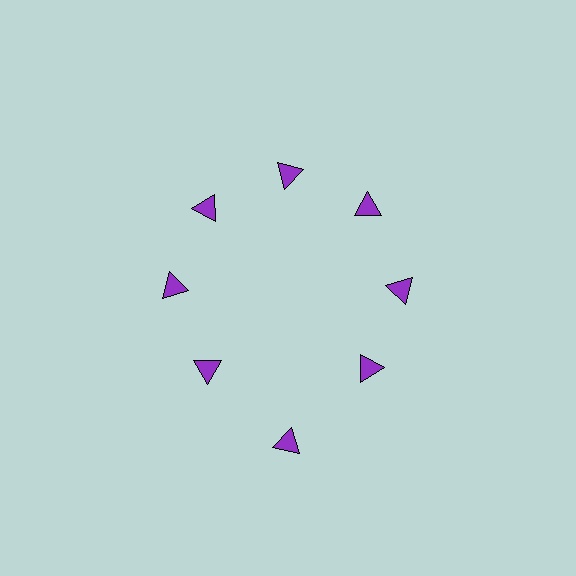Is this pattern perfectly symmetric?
No. The 8 purple triangles are arranged in a ring, but one element near the 6 o'clock position is pushed outward from the center, breaking the 8-fold rotational symmetry.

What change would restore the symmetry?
The symmetry would be restored by moving it inward, back onto the ring so that all 8 triangles sit at equal angles and equal distance from the center.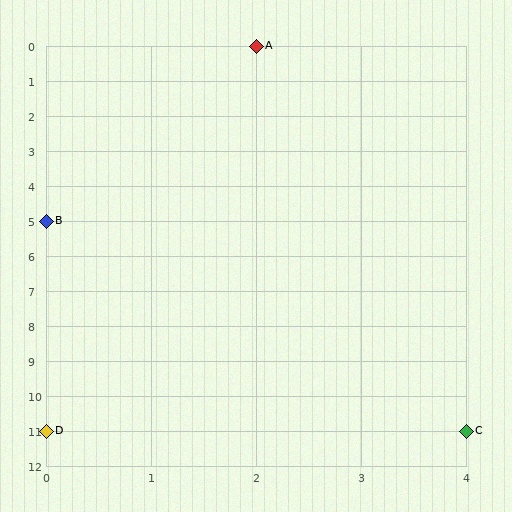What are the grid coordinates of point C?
Point C is at grid coordinates (4, 11).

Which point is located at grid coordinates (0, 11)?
Point D is at (0, 11).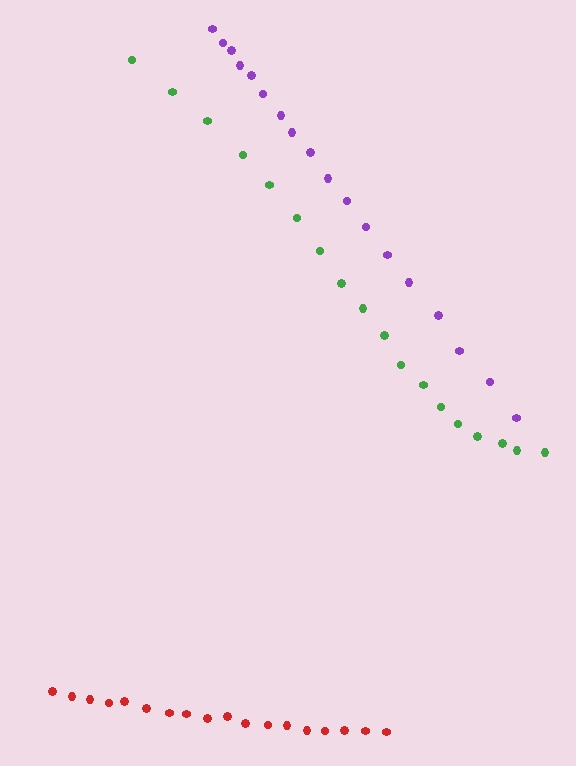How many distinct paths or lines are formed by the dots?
There are 3 distinct paths.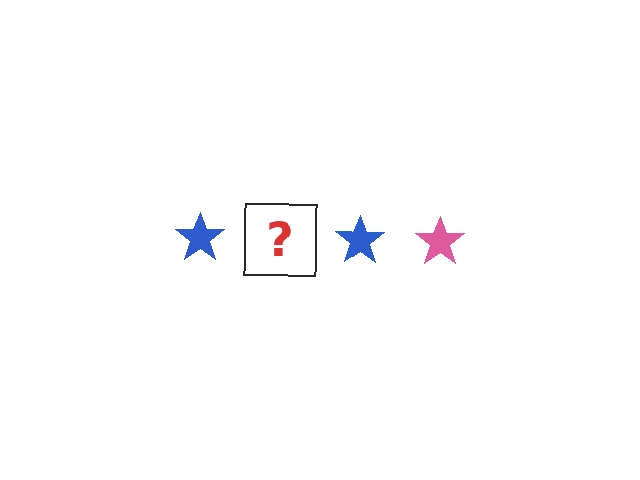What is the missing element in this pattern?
The missing element is a pink star.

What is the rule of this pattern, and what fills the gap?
The rule is that the pattern cycles through blue, pink stars. The gap should be filled with a pink star.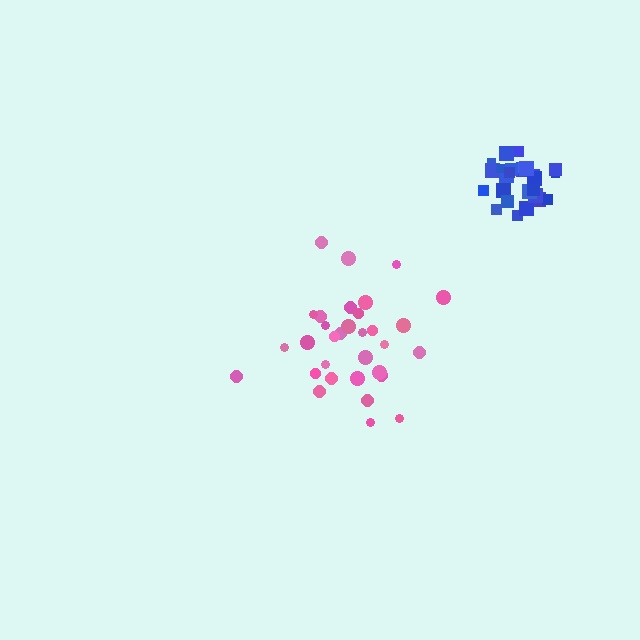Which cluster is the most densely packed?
Blue.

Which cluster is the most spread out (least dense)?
Pink.